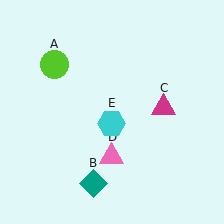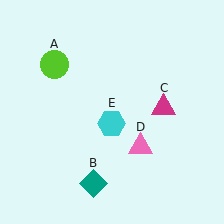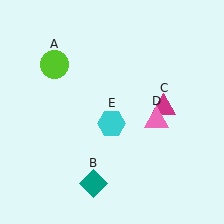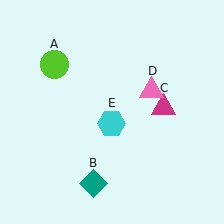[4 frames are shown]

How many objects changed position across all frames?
1 object changed position: pink triangle (object D).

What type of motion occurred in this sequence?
The pink triangle (object D) rotated counterclockwise around the center of the scene.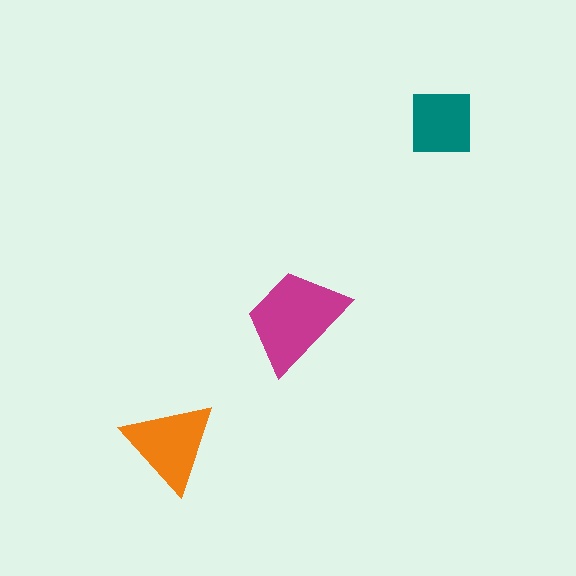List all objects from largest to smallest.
The magenta trapezoid, the orange triangle, the teal square.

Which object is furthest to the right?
The teal square is rightmost.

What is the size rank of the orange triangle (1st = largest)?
2nd.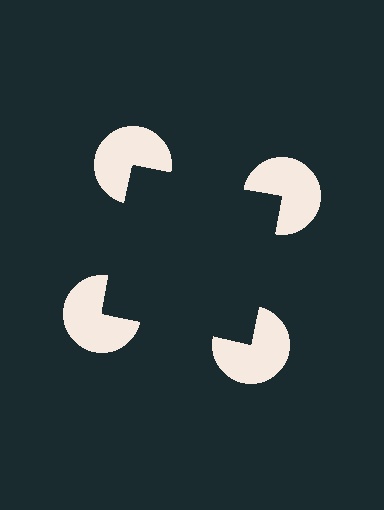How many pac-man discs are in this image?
There are 4 — one at each vertex of the illusory square.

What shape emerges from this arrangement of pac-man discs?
An illusory square — its edges are inferred from the aligned wedge cuts in the pac-man discs, not physically drawn.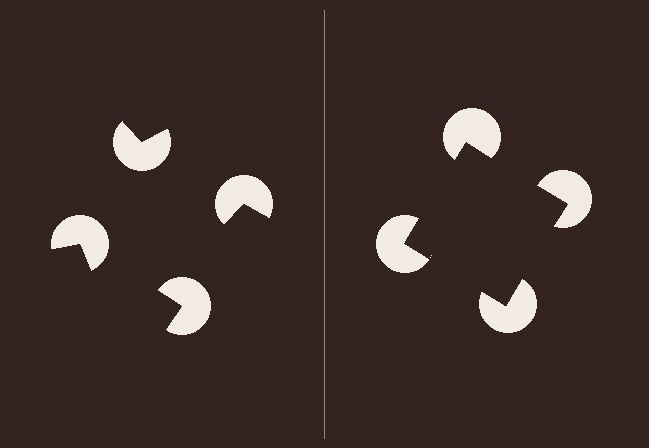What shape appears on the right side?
An illusory square.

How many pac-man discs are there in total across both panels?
8 — 4 on each side.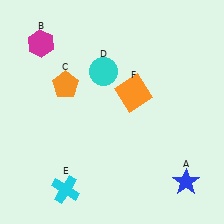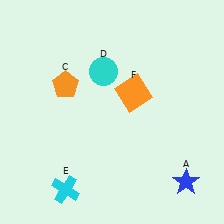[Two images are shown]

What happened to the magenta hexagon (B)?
The magenta hexagon (B) was removed in Image 2. It was in the top-left area of Image 1.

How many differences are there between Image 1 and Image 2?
There is 1 difference between the two images.